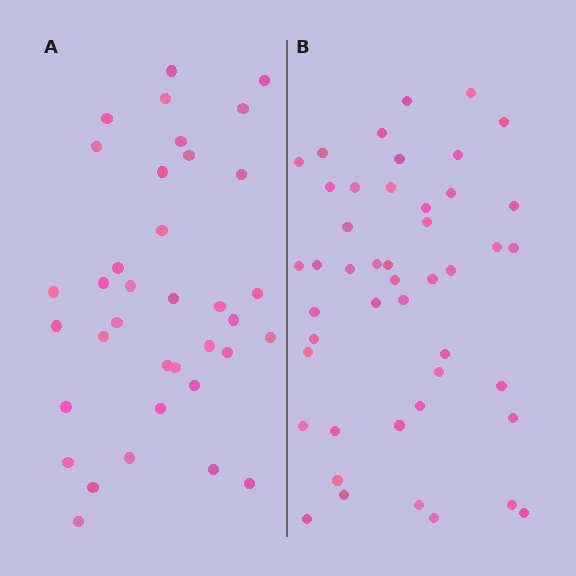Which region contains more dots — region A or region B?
Region B (the right region) has more dots.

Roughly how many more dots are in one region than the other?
Region B has roughly 10 or so more dots than region A.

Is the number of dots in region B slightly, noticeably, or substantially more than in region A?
Region B has noticeably more, but not dramatically so. The ratio is roughly 1.3 to 1.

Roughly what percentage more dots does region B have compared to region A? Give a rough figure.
About 30% more.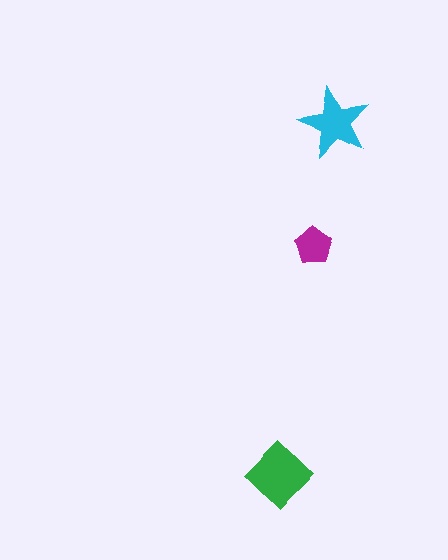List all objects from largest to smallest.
The green diamond, the cyan star, the magenta pentagon.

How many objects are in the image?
There are 3 objects in the image.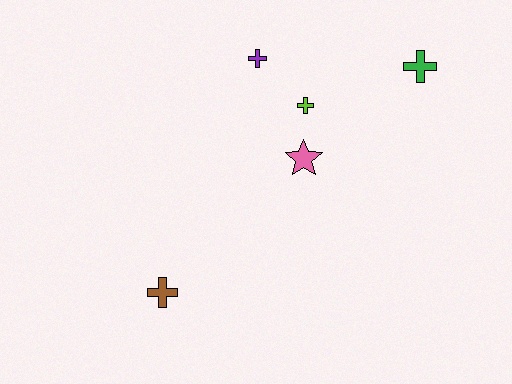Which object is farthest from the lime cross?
The brown cross is farthest from the lime cross.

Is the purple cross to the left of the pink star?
Yes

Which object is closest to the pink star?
The lime cross is closest to the pink star.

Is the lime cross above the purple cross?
No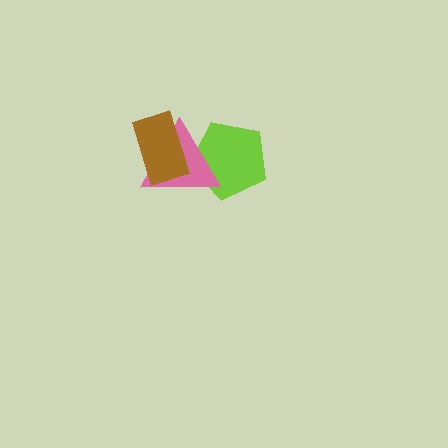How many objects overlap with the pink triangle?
2 objects overlap with the pink triangle.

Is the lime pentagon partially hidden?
Yes, it is partially covered by another shape.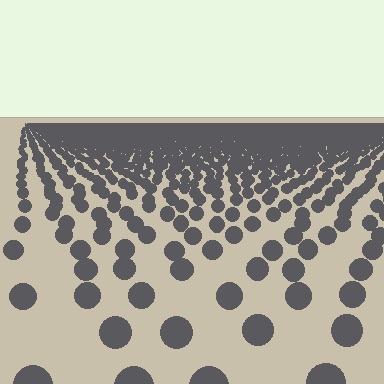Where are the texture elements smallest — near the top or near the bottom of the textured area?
Near the top.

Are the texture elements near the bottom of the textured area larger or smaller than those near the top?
Larger. Near the bottom, elements are closer to the viewer and appear at a bigger on-screen size.